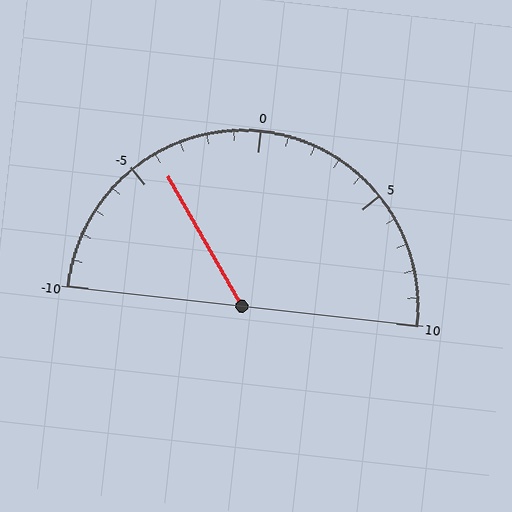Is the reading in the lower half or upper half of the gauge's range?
The reading is in the lower half of the range (-10 to 10).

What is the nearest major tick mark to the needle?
The nearest major tick mark is -5.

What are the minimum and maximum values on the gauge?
The gauge ranges from -10 to 10.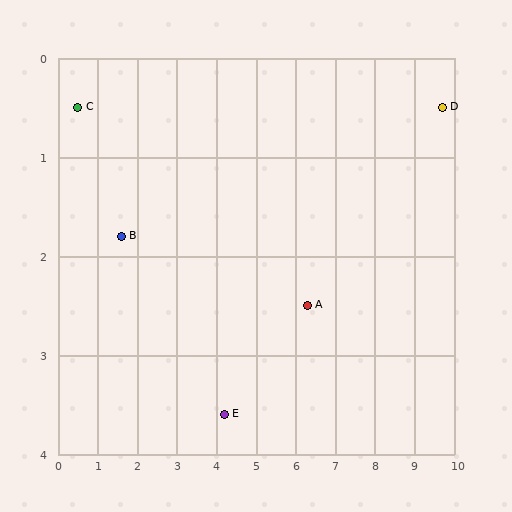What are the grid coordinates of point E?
Point E is at approximately (4.2, 3.6).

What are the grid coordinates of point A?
Point A is at approximately (6.3, 2.5).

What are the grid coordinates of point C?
Point C is at approximately (0.5, 0.5).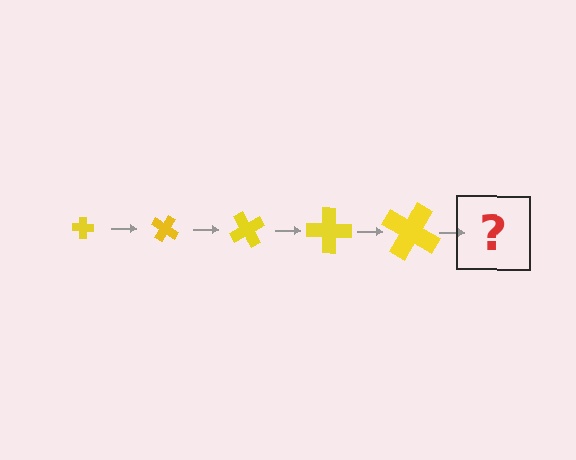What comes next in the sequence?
The next element should be a cross, larger than the previous one and rotated 150 degrees from the start.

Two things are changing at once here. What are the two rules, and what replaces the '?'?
The two rules are that the cross grows larger each step and it rotates 30 degrees each step. The '?' should be a cross, larger than the previous one and rotated 150 degrees from the start.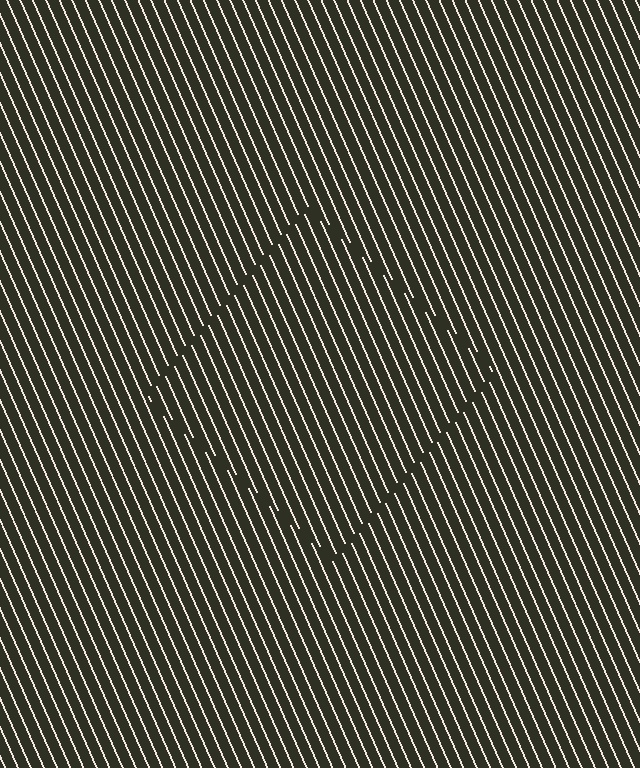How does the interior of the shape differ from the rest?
The interior of the shape contains the same grating, shifted by half a period — the contour is defined by the phase discontinuity where line-ends from the inner and outer gratings abut.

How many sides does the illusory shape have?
4 sides — the line-ends trace a square.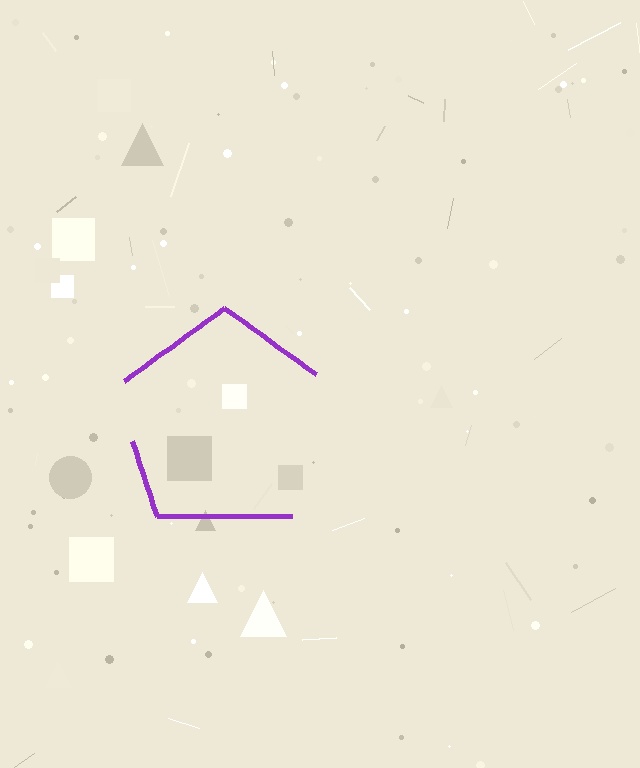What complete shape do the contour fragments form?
The contour fragments form a pentagon.